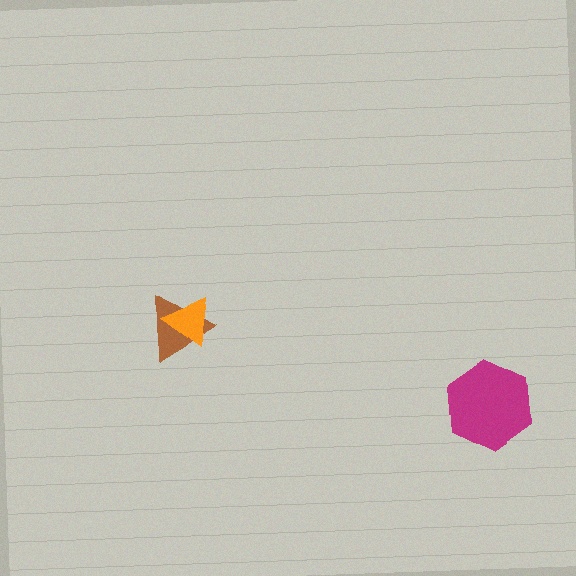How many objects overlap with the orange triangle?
1 object overlaps with the orange triangle.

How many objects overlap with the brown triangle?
1 object overlaps with the brown triangle.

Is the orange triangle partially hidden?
No, no other shape covers it.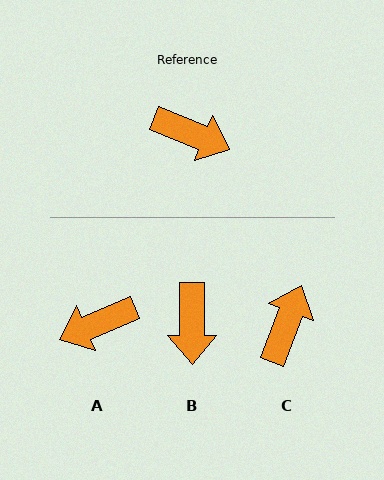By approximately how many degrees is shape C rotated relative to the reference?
Approximately 92 degrees counter-clockwise.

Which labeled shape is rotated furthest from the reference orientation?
A, about 135 degrees away.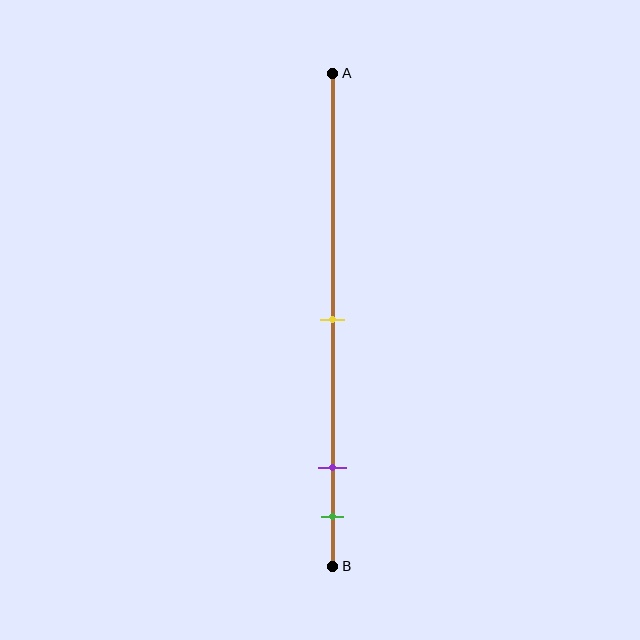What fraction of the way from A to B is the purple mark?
The purple mark is approximately 80% (0.8) of the way from A to B.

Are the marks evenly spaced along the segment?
No, the marks are not evenly spaced.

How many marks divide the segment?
There are 3 marks dividing the segment.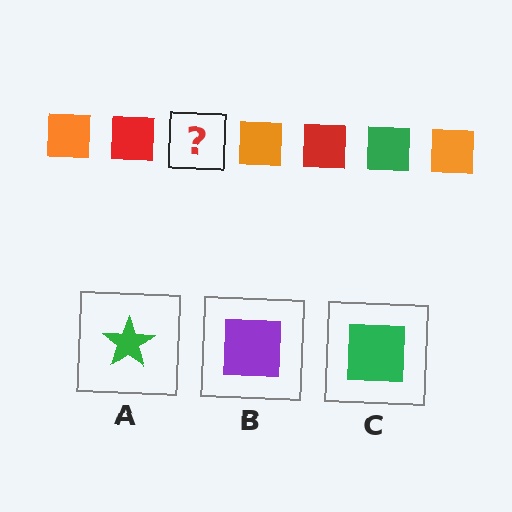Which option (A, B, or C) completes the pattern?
C.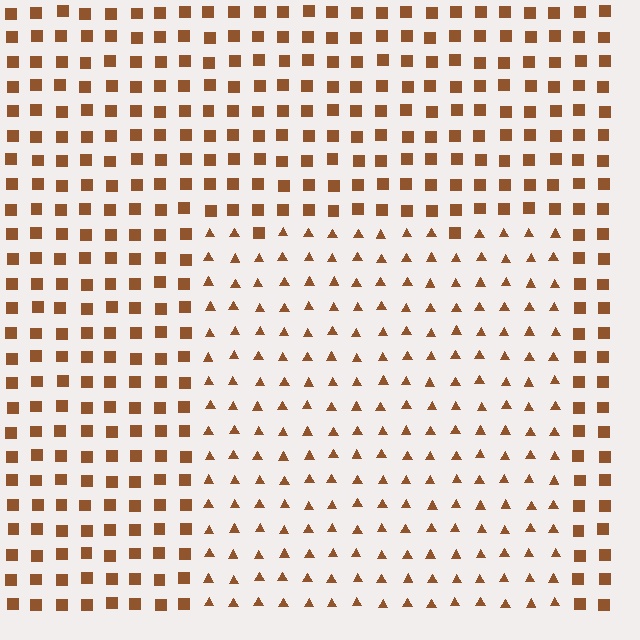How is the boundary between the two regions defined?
The boundary is defined by a change in element shape: triangles inside vs. squares outside. All elements share the same color and spacing.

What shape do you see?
I see a rectangle.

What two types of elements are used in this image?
The image uses triangles inside the rectangle region and squares outside it.